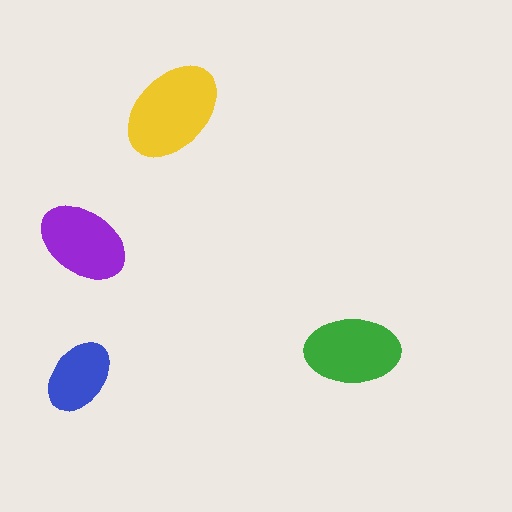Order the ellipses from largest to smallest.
the yellow one, the green one, the purple one, the blue one.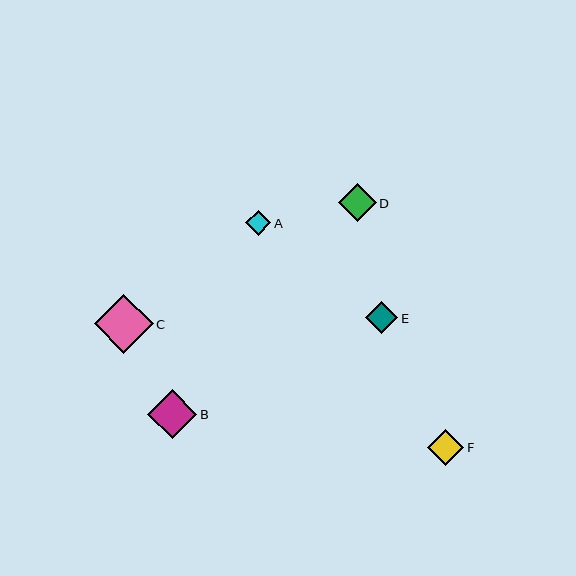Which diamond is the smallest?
Diamond A is the smallest with a size of approximately 25 pixels.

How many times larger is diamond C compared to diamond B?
Diamond C is approximately 1.2 times the size of diamond B.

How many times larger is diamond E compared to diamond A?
Diamond E is approximately 1.3 times the size of diamond A.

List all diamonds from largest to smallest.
From largest to smallest: C, B, D, F, E, A.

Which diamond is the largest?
Diamond C is the largest with a size of approximately 59 pixels.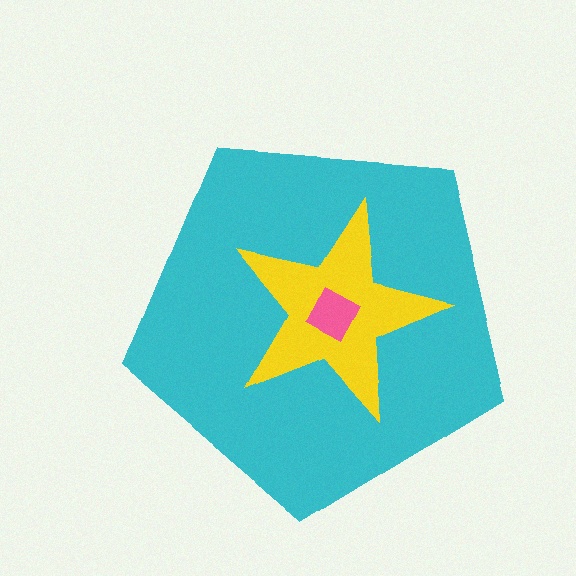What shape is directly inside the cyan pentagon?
The yellow star.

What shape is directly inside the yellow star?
The pink square.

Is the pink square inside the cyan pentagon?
Yes.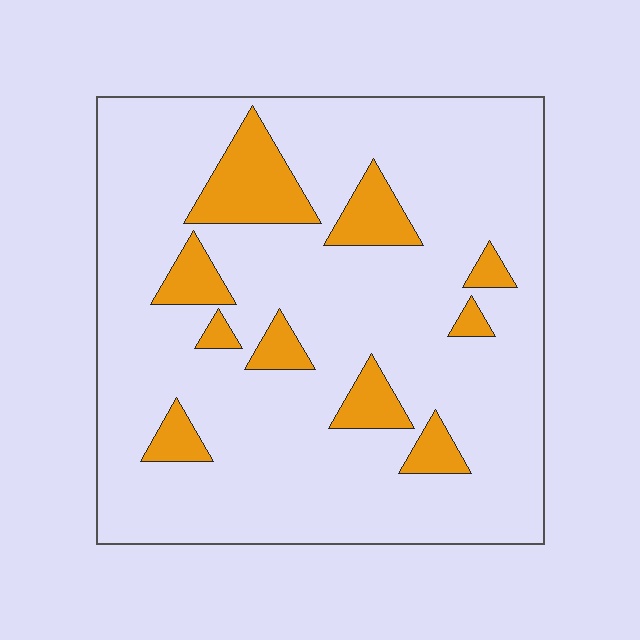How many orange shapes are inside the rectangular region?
10.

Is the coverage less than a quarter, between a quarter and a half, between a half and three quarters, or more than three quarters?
Less than a quarter.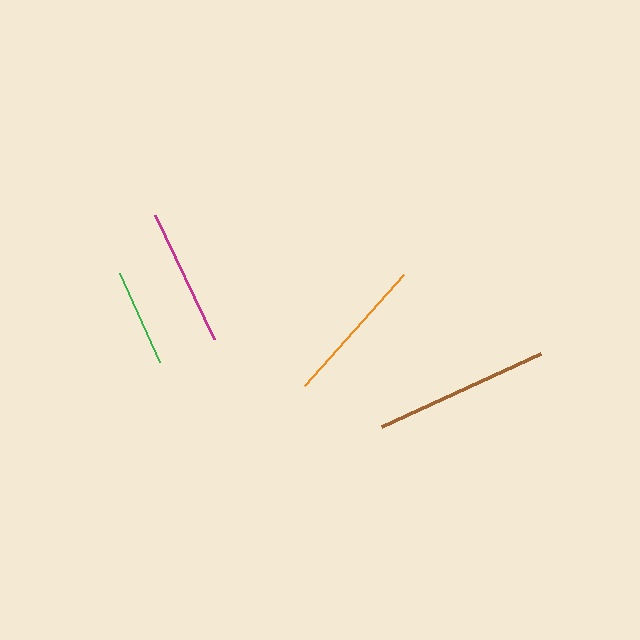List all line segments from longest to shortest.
From longest to shortest: brown, orange, magenta, green.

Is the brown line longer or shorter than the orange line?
The brown line is longer than the orange line.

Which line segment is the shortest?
The green line is the shortest at approximately 98 pixels.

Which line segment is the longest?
The brown line is the longest at approximately 175 pixels.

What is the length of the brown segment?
The brown segment is approximately 175 pixels long.